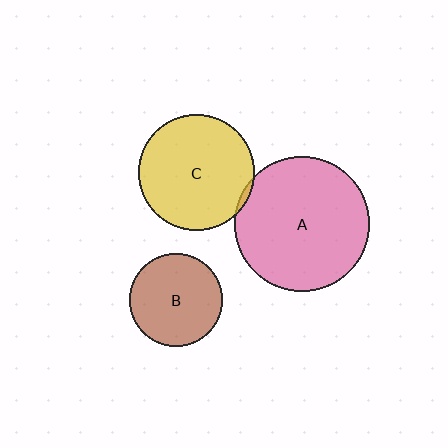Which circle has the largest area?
Circle A (pink).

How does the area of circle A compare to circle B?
Approximately 2.1 times.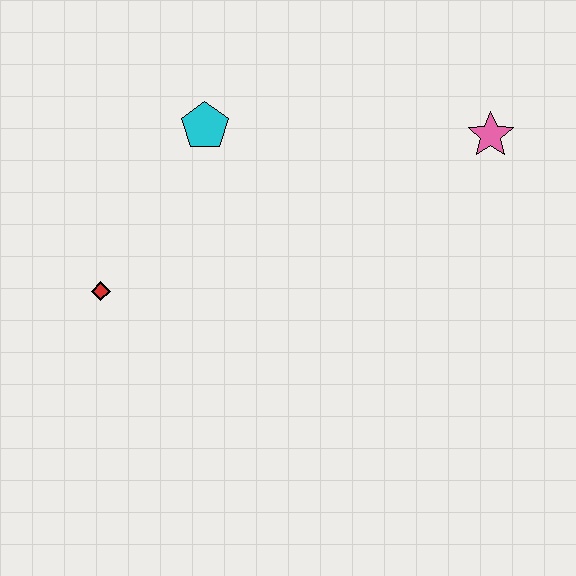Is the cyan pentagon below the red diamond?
No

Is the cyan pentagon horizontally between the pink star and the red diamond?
Yes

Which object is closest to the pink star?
The cyan pentagon is closest to the pink star.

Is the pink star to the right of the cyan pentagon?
Yes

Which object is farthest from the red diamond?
The pink star is farthest from the red diamond.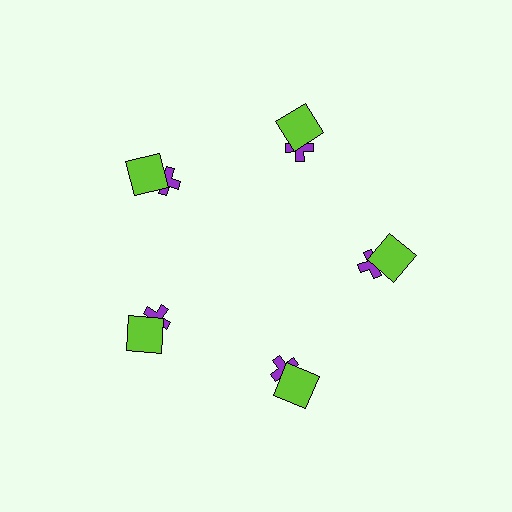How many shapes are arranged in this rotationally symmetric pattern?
There are 10 shapes, arranged in 5 groups of 2.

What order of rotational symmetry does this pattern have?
This pattern has 5-fold rotational symmetry.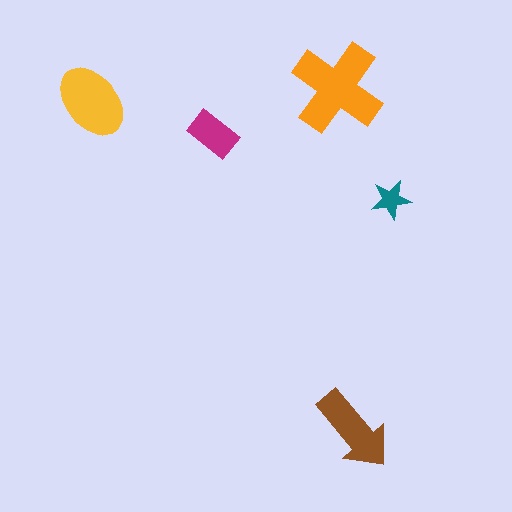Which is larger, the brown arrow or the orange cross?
The orange cross.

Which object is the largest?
The orange cross.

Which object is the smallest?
The teal star.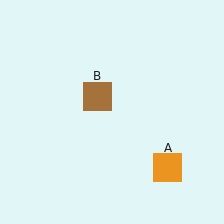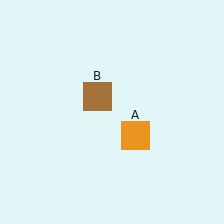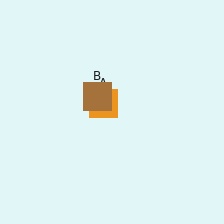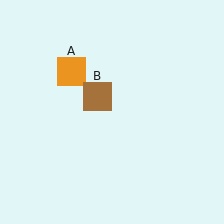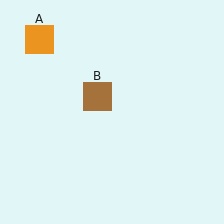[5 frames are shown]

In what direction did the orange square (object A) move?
The orange square (object A) moved up and to the left.